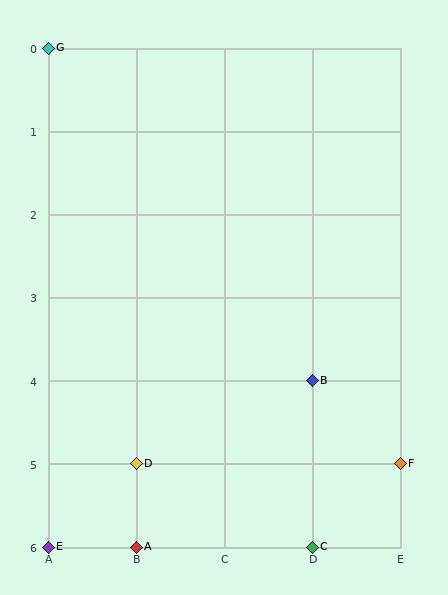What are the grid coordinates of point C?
Point C is at grid coordinates (D, 6).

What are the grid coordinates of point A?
Point A is at grid coordinates (B, 6).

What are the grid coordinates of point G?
Point G is at grid coordinates (A, 0).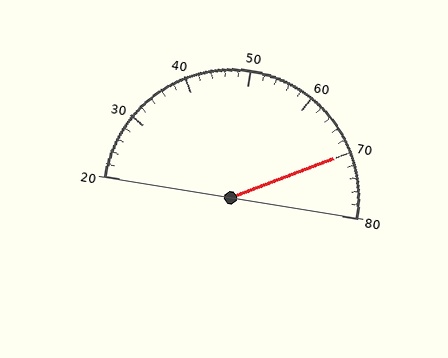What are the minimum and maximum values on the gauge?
The gauge ranges from 20 to 80.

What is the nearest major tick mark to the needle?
The nearest major tick mark is 70.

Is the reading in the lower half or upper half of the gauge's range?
The reading is in the upper half of the range (20 to 80).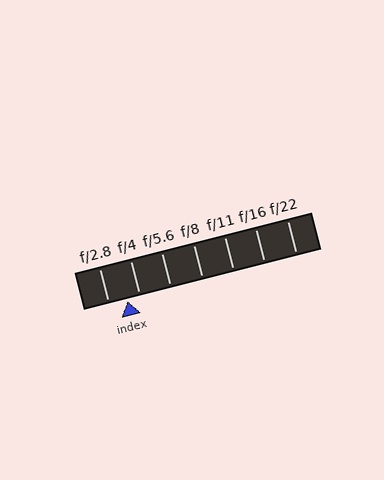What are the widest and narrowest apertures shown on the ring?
The widest aperture shown is f/2.8 and the narrowest is f/22.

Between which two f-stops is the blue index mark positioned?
The index mark is between f/2.8 and f/4.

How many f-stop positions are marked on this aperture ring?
There are 7 f-stop positions marked.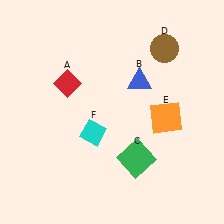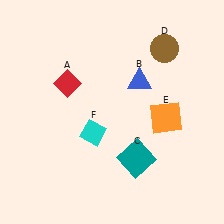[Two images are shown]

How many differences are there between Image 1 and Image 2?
There is 1 difference between the two images.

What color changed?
The square (C) changed from green in Image 1 to teal in Image 2.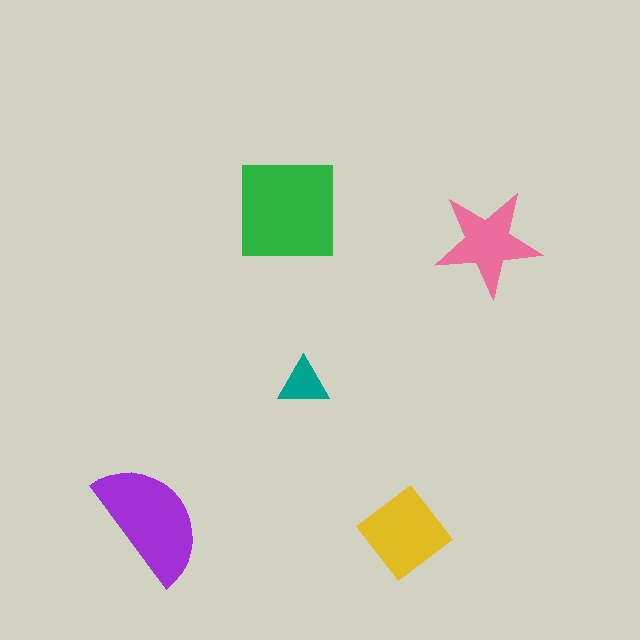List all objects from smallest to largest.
The teal triangle, the pink star, the yellow diamond, the purple semicircle, the green square.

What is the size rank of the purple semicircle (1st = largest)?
2nd.